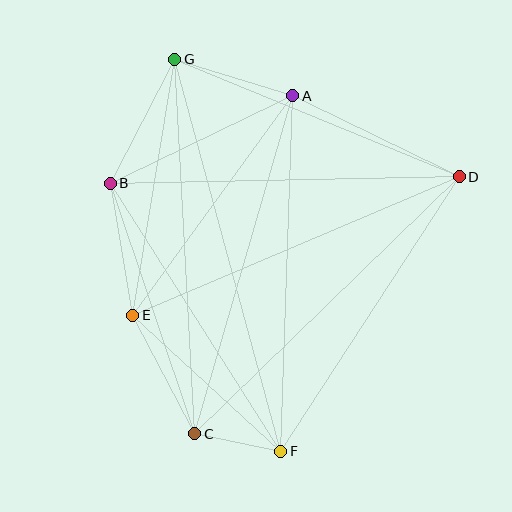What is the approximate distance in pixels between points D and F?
The distance between D and F is approximately 328 pixels.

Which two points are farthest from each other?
Points F and G are farthest from each other.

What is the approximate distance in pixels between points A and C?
The distance between A and C is approximately 352 pixels.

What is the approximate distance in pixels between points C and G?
The distance between C and G is approximately 375 pixels.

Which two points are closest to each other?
Points C and F are closest to each other.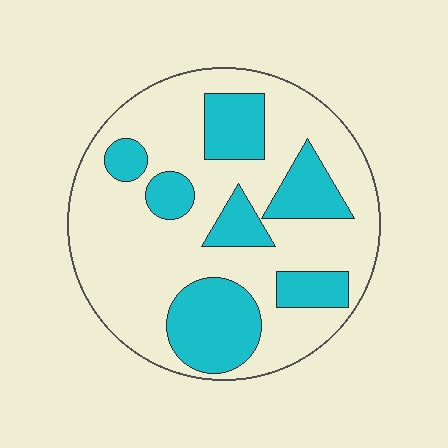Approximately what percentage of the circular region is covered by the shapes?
Approximately 30%.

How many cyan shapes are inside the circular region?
7.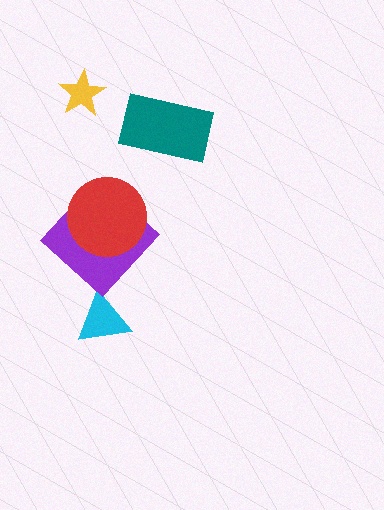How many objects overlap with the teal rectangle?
0 objects overlap with the teal rectangle.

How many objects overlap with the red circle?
1 object overlaps with the red circle.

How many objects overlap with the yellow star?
0 objects overlap with the yellow star.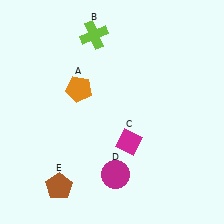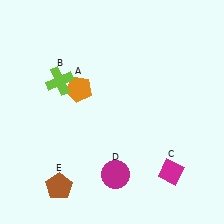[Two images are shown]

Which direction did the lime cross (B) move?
The lime cross (B) moved down.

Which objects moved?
The objects that moved are: the lime cross (B), the magenta diamond (C).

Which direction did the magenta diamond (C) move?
The magenta diamond (C) moved right.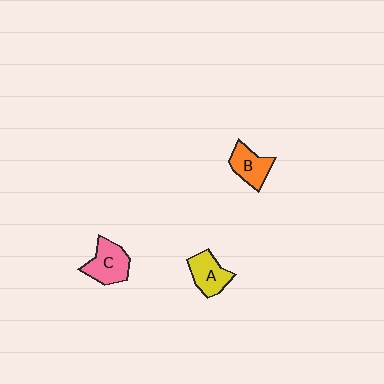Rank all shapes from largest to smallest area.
From largest to smallest: C (pink), A (yellow), B (orange).